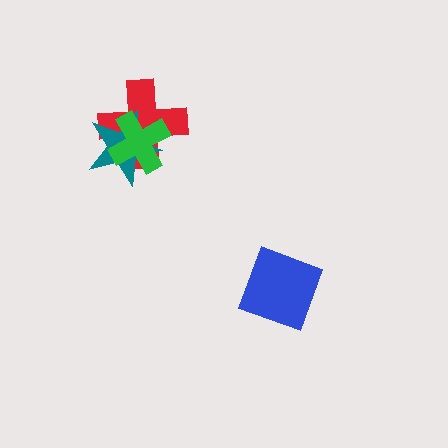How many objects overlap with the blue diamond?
0 objects overlap with the blue diamond.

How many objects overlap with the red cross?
2 objects overlap with the red cross.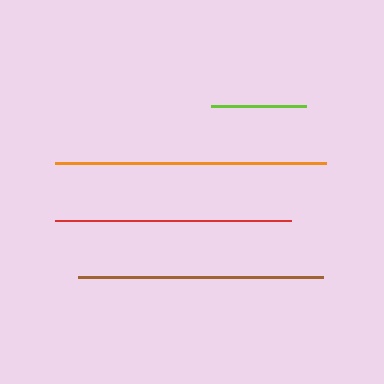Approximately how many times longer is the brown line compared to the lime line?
The brown line is approximately 2.6 times the length of the lime line.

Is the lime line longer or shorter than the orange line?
The orange line is longer than the lime line.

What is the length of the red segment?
The red segment is approximately 236 pixels long.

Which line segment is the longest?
The orange line is the longest at approximately 270 pixels.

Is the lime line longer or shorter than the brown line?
The brown line is longer than the lime line.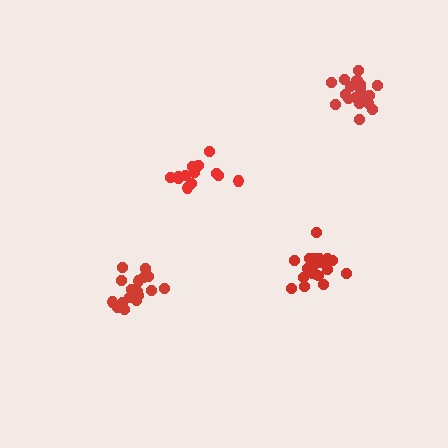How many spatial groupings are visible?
There are 4 spatial groupings.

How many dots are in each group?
Group 1: 13 dots, Group 2: 19 dots, Group 3: 19 dots, Group 4: 18 dots (69 total).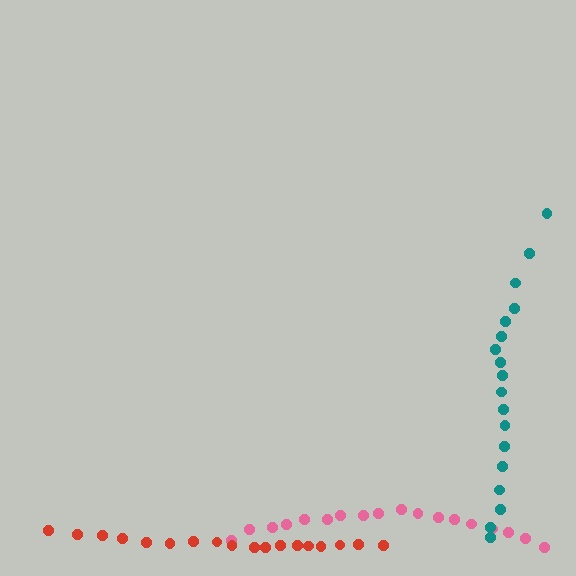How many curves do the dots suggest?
There are 3 distinct paths.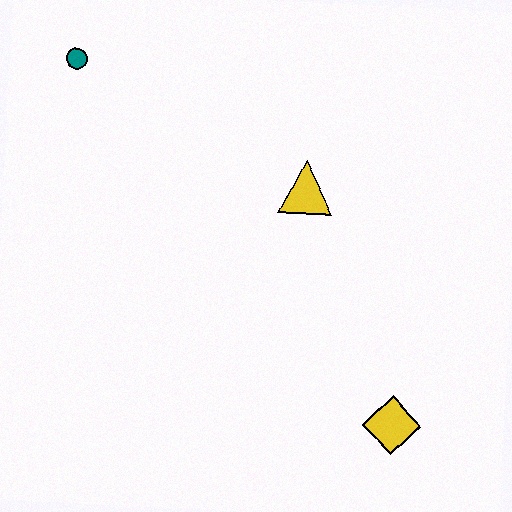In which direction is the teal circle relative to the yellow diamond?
The teal circle is above the yellow diamond.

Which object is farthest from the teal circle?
The yellow diamond is farthest from the teal circle.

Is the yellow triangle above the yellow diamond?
Yes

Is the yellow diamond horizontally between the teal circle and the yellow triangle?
No